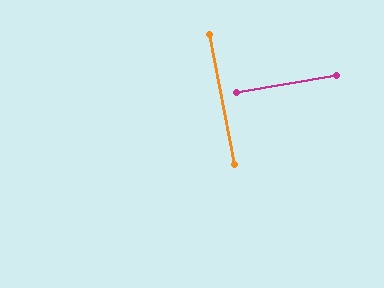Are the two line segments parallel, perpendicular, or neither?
Perpendicular — they meet at approximately 89°.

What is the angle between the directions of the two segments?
Approximately 89 degrees.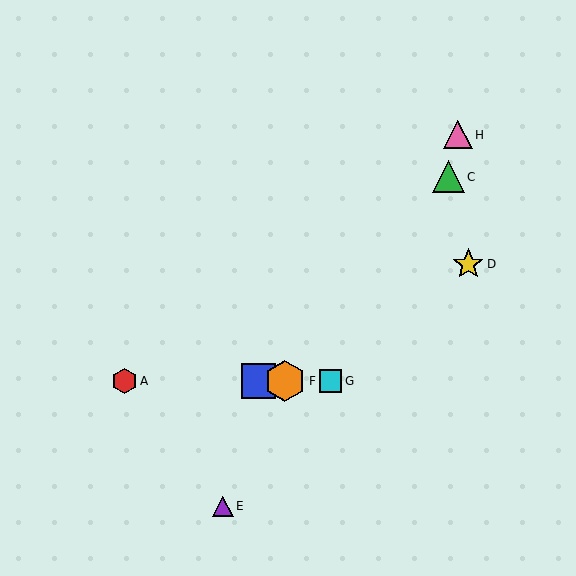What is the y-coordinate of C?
Object C is at y≈177.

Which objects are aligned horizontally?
Objects A, B, F, G are aligned horizontally.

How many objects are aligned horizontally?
4 objects (A, B, F, G) are aligned horizontally.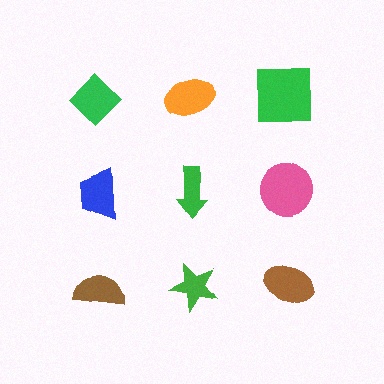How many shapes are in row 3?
3 shapes.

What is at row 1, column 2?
An orange ellipse.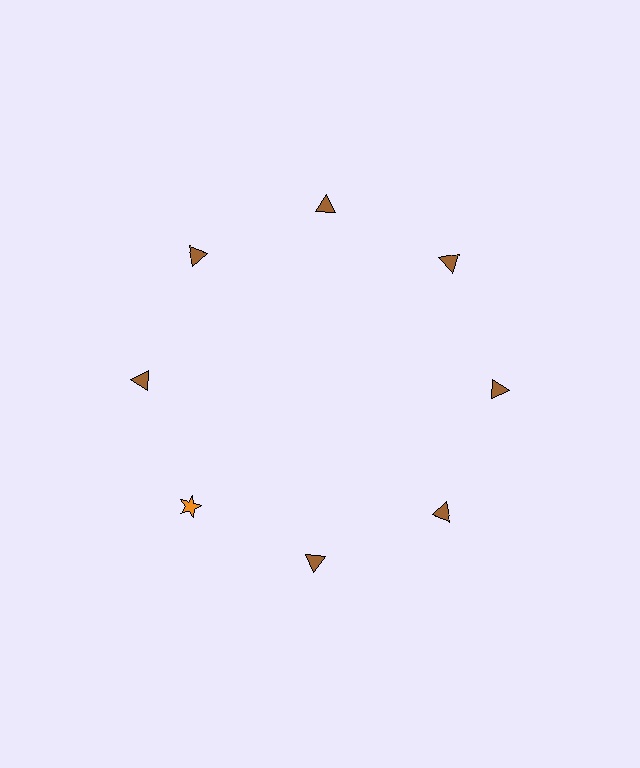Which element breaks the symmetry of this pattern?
The orange star at roughly the 8 o'clock position breaks the symmetry. All other shapes are brown triangles.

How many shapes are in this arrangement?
There are 8 shapes arranged in a ring pattern.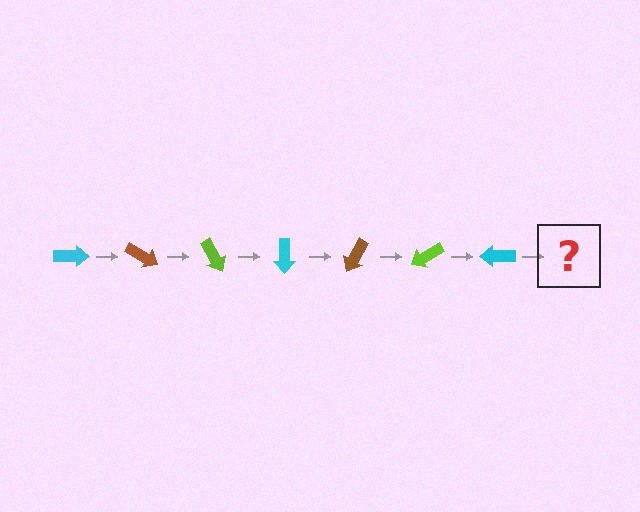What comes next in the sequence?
The next element should be a brown arrow, rotated 210 degrees from the start.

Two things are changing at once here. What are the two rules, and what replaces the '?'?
The two rules are that it rotates 30 degrees each step and the color cycles through cyan, brown, and lime. The '?' should be a brown arrow, rotated 210 degrees from the start.